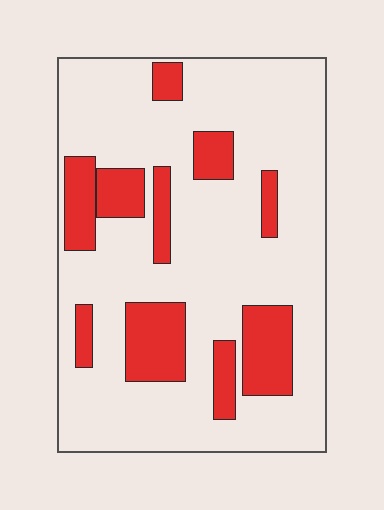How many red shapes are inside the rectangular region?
10.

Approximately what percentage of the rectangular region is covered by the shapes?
Approximately 25%.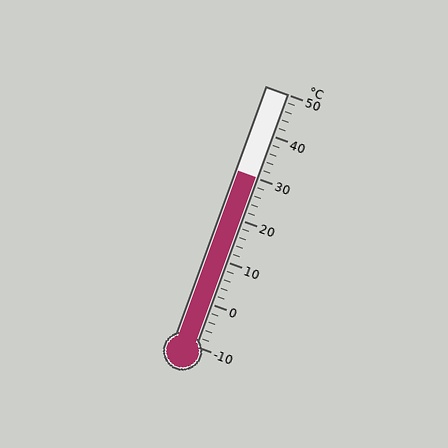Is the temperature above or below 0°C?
The temperature is above 0°C.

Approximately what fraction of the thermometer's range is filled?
The thermometer is filled to approximately 65% of its range.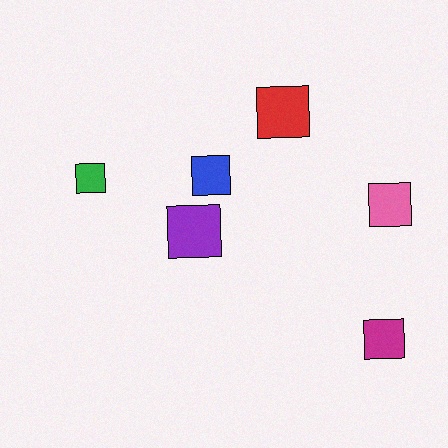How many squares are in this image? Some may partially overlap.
There are 6 squares.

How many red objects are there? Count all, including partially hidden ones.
There is 1 red object.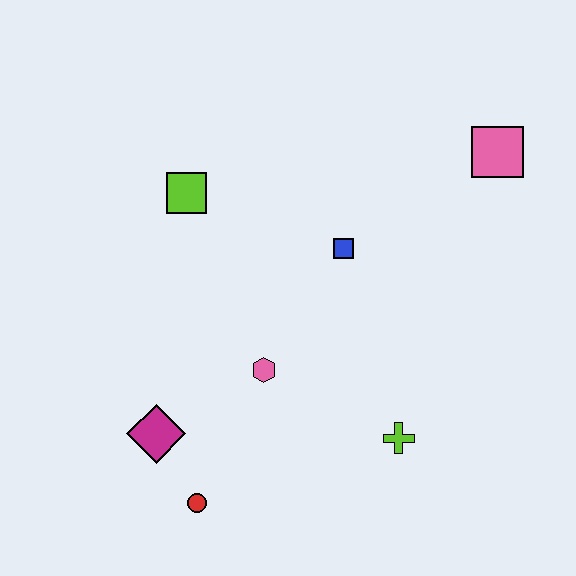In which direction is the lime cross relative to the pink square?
The lime cross is below the pink square.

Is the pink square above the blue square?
Yes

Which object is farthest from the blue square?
The red circle is farthest from the blue square.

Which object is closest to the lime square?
The blue square is closest to the lime square.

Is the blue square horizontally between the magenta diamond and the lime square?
No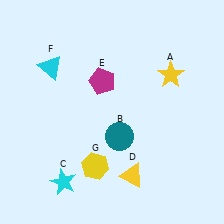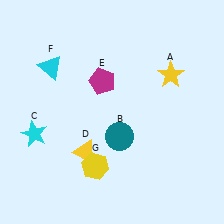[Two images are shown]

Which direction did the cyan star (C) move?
The cyan star (C) moved up.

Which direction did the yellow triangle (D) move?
The yellow triangle (D) moved left.